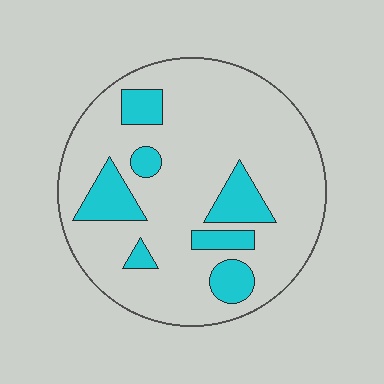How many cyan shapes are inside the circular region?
7.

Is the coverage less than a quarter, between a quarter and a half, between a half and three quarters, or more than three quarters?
Less than a quarter.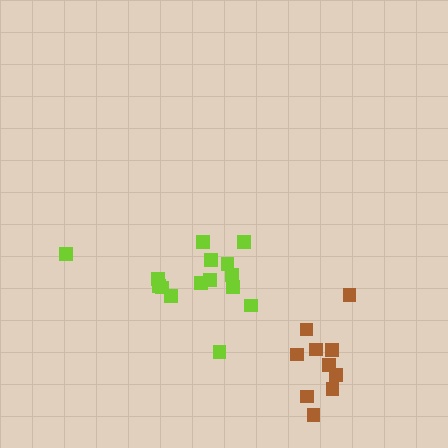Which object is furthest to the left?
The lime cluster is leftmost.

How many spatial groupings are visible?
There are 2 spatial groupings.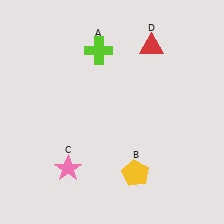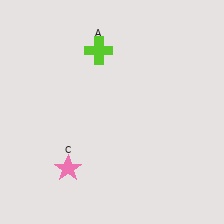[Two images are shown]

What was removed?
The yellow pentagon (B), the red triangle (D) were removed in Image 2.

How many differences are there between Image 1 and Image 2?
There are 2 differences between the two images.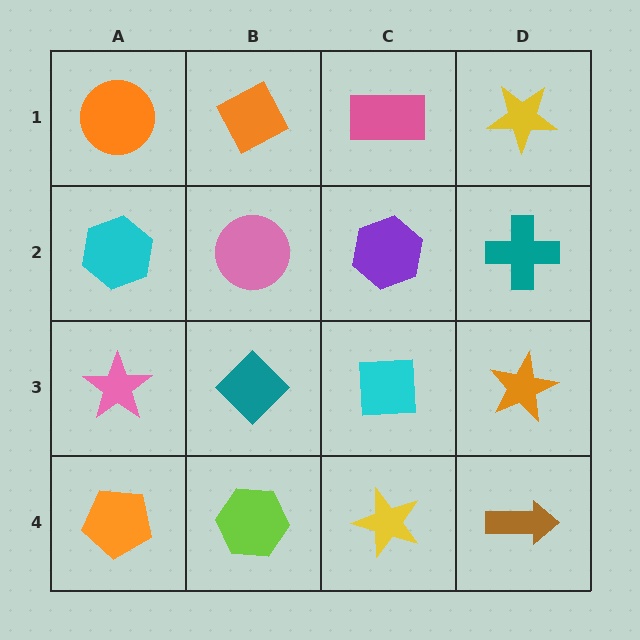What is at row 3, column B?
A teal diamond.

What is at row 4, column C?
A yellow star.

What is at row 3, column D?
An orange star.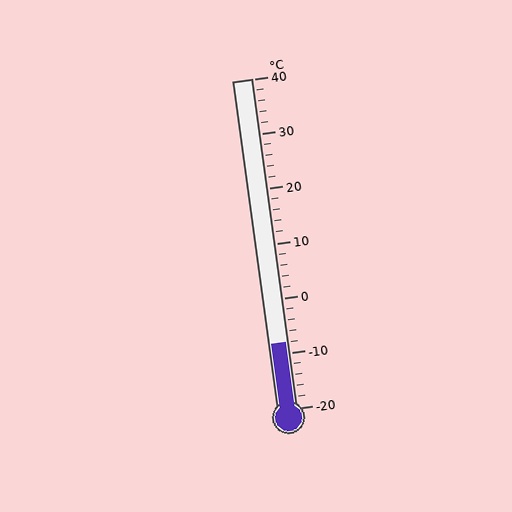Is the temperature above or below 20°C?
The temperature is below 20°C.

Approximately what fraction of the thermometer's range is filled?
The thermometer is filled to approximately 20% of its range.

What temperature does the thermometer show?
The thermometer shows approximately -8°C.